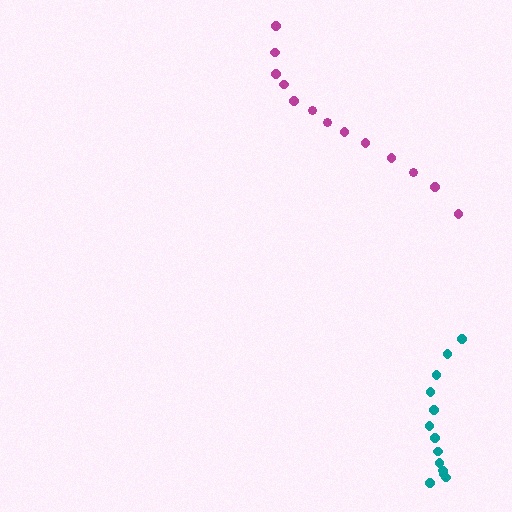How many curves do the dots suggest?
There are 2 distinct paths.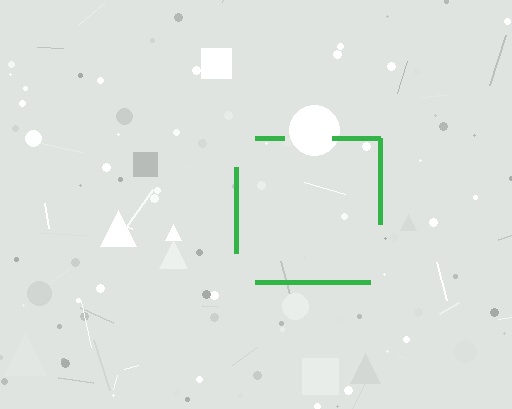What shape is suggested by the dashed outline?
The dashed outline suggests a square.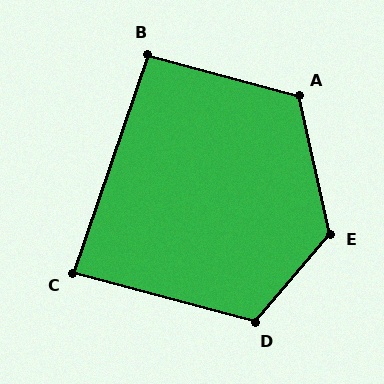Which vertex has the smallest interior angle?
C, at approximately 86 degrees.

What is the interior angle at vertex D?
Approximately 115 degrees (obtuse).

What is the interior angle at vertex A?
Approximately 118 degrees (obtuse).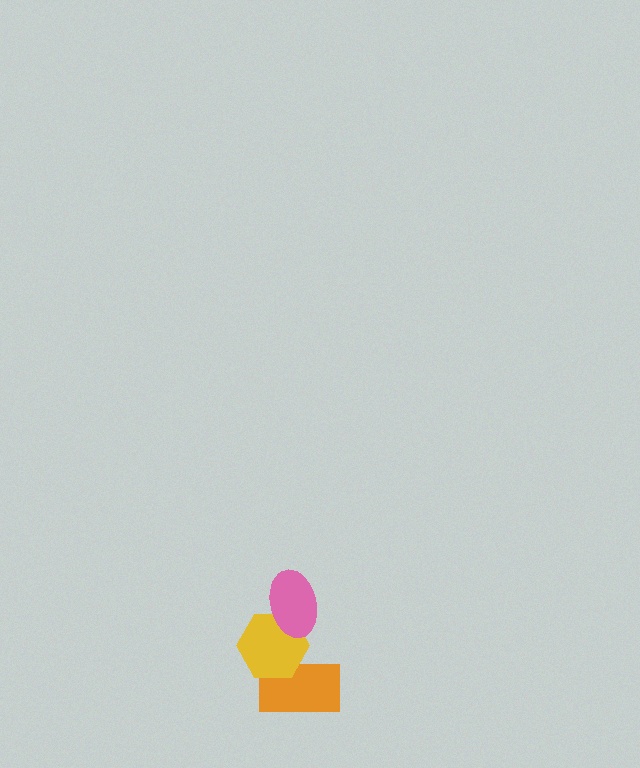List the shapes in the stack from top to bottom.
From top to bottom: the pink ellipse, the yellow hexagon, the orange rectangle.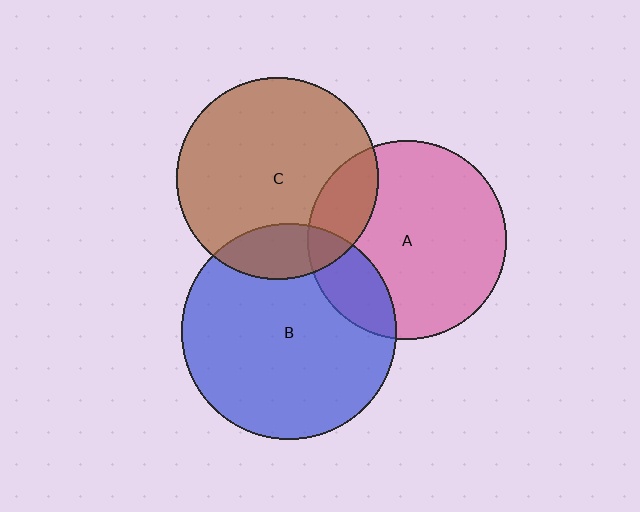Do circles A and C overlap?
Yes.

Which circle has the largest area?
Circle B (blue).